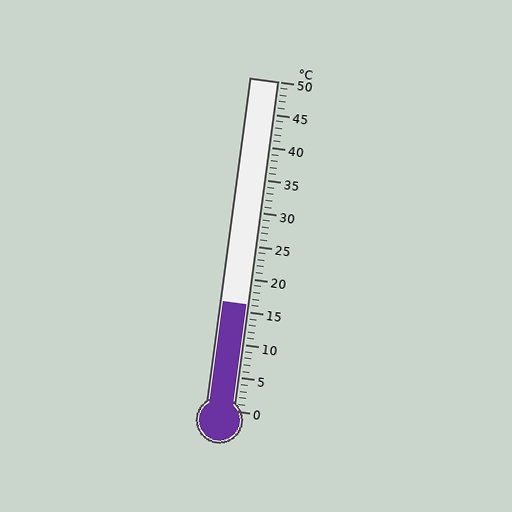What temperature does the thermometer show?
The thermometer shows approximately 16°C.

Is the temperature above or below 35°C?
The temperature is below 35°C.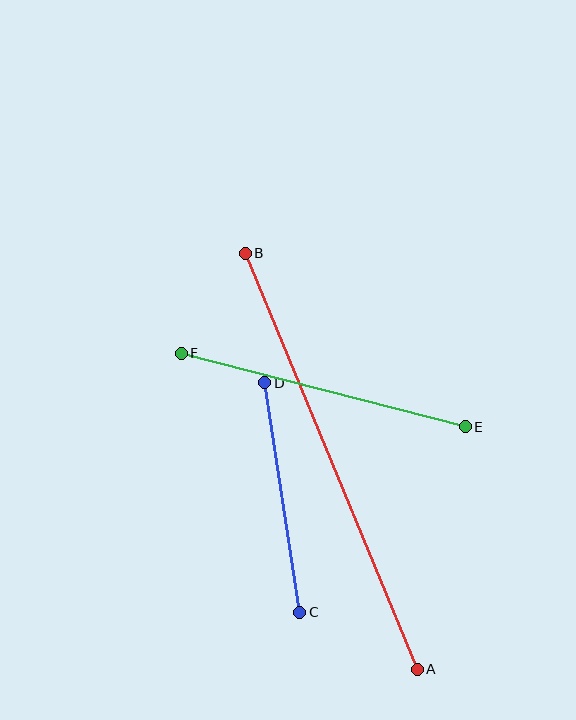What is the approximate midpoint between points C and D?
The midpoint is at approximately (282, 497) pixels.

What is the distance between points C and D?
The distance is approximately 232 pixels.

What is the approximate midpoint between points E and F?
The midpoint is at approximately (323, 390) pixels.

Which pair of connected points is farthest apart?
Points A and B are farthest apart.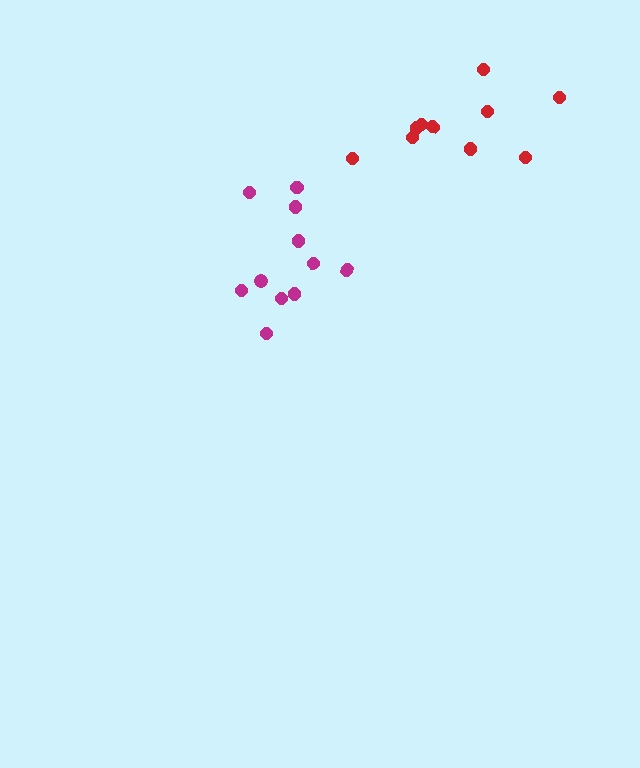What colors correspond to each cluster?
The clusters are colored: magenta, red.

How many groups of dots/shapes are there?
There are 2 groups.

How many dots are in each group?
Group 1: 11 dots, Group 2: 10 dots (21 total).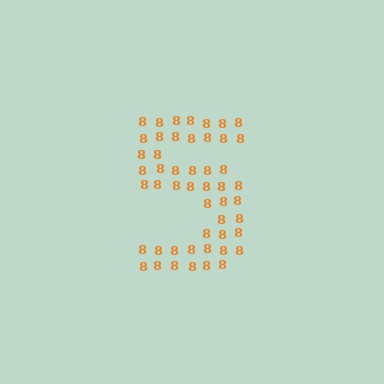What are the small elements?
The small elements are digit 8's.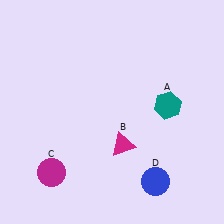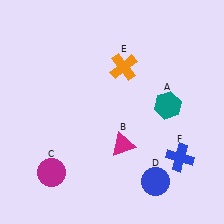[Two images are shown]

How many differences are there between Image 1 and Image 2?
There are 2 differences between the two images.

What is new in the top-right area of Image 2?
An orange cross (E) was added in the top-right area of Image 2.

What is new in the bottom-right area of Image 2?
A blue cross (F) was added in the bottom-right area of Image 2.